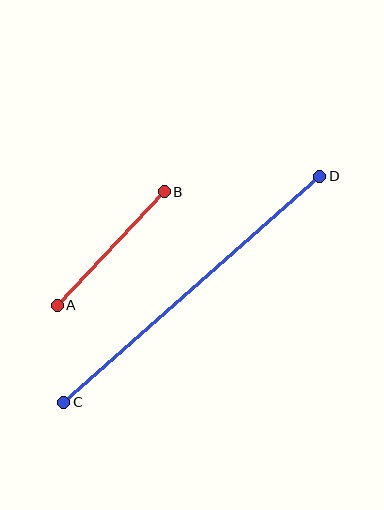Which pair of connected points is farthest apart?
Points C and D are farthest apart.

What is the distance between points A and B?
The distance is approximately 156 pixels.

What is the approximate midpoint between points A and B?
The midpoint is at approximately (111, 248) pixels.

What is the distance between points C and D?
The distance is approximately 342 pixels.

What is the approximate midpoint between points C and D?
The midpoint is at approximately (192, 289) pixels.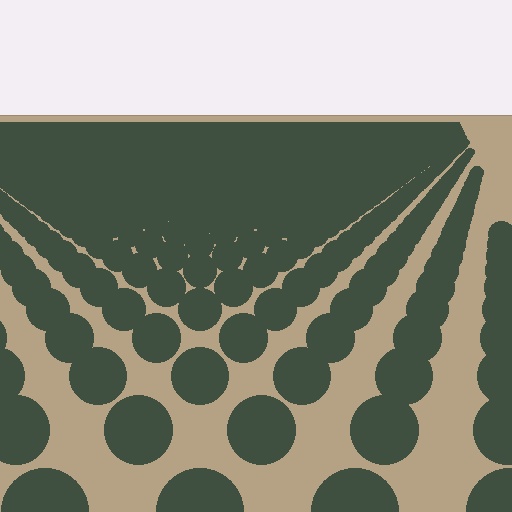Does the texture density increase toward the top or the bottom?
Density increases toward the top.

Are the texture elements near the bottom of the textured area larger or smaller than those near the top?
Larger. Near the bottom, elements are closer to the viewer and appear at a bigger on-screen size.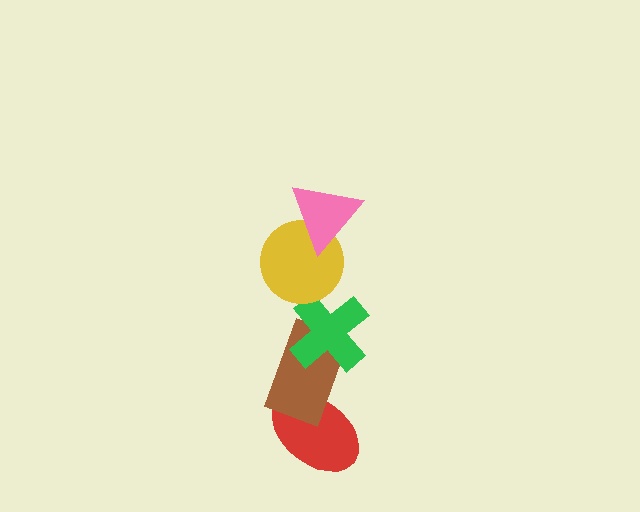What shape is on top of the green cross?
The yellow circle is on top of the green cross.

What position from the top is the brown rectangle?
The brown rectangle is 4th from the top.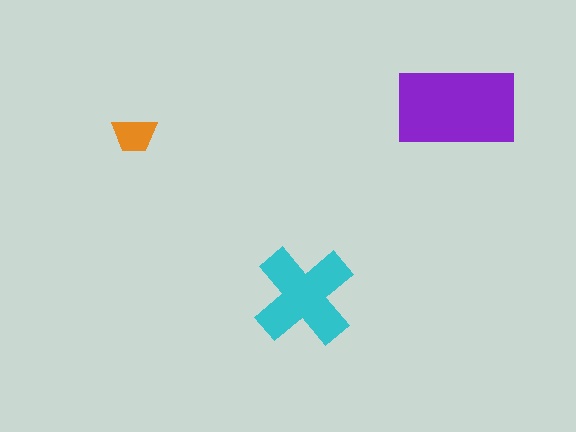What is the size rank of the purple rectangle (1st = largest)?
1st.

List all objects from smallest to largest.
The orange trapezoid, the cyan cross, the purple rectangle.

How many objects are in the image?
There are 3 objects in the image.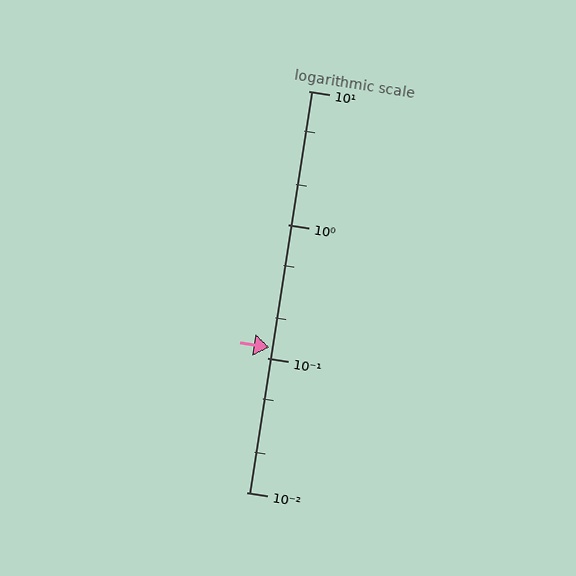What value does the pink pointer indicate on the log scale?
The pointer indicates approximately 0.12.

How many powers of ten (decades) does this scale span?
The scale spans 3 decades, from 0.01 to 10.